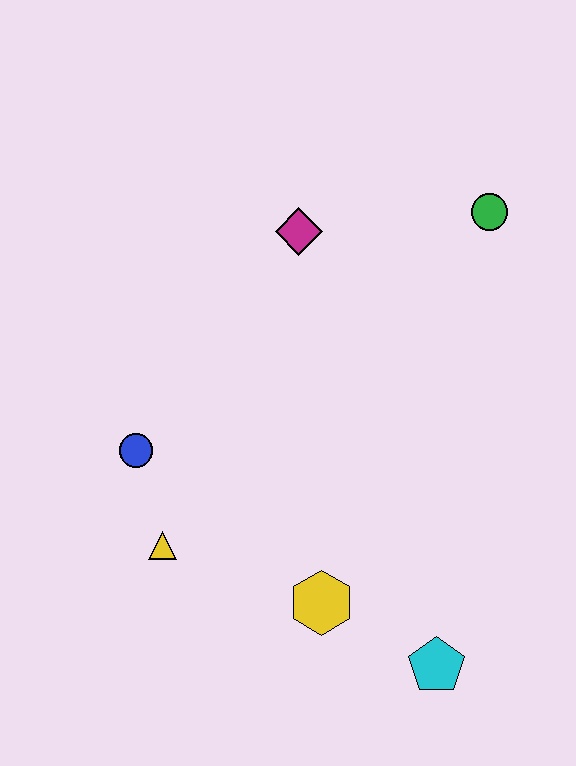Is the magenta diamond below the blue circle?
No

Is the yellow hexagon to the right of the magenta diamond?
Yes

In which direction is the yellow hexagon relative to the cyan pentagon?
The yellow hexagon is to the left of the cyan pentagon.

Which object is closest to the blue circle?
The yellow triangle is closest to the blue circle.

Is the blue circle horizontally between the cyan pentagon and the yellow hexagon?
No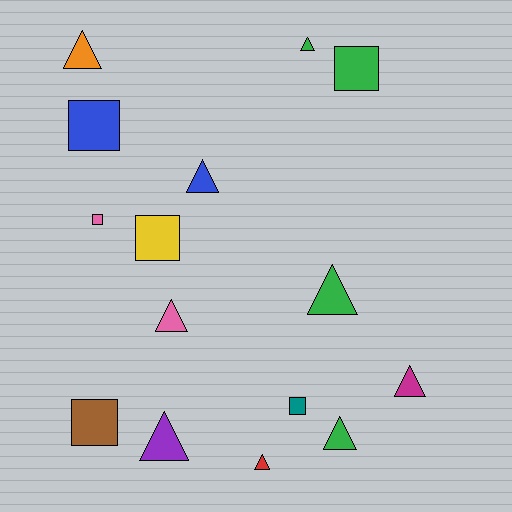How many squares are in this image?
There are 6 squares.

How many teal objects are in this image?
There is 1 teal object.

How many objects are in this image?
There are 15 objects.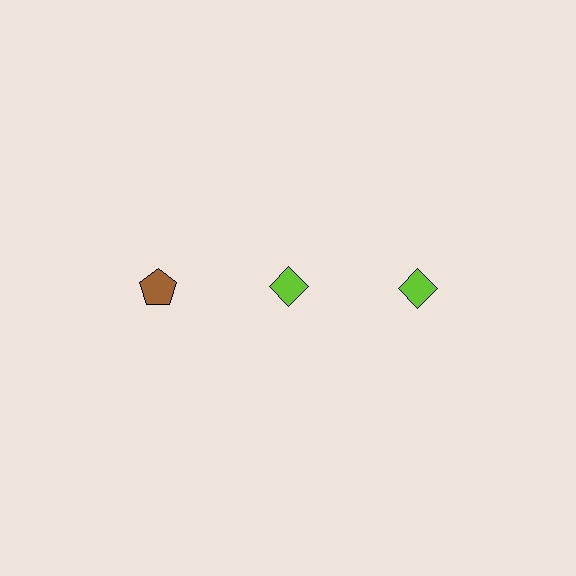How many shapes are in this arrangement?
There are 3 shapes arranged in a grid pattern.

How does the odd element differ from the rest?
It differs in both color (brown instead of lime) and shape (pentagon instead of diamond).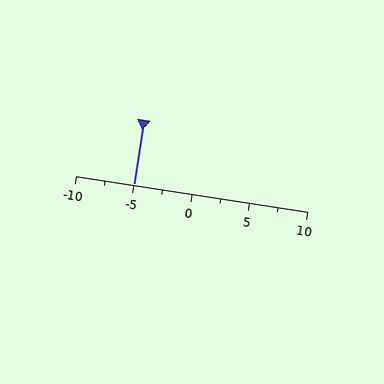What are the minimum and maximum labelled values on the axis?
The axis runs from -10 to 10.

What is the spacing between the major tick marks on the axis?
The major ticks are spaced 5 apart.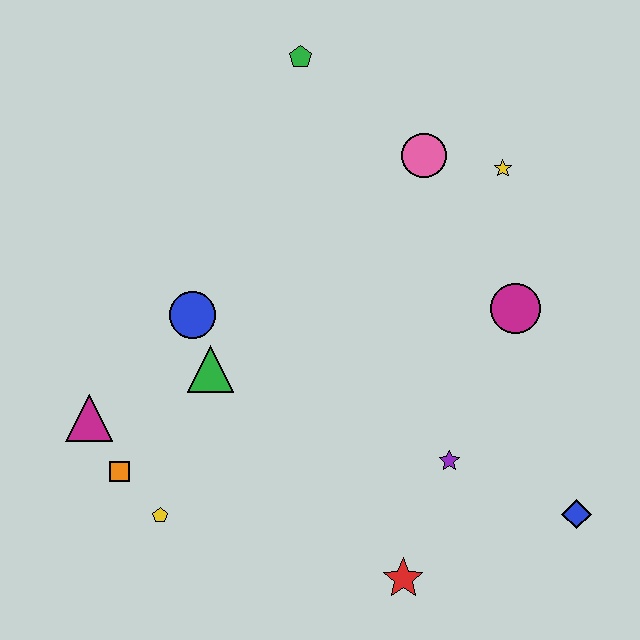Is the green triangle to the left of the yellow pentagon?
No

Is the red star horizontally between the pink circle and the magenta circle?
No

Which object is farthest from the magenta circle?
The magenta triangle is farthest from the magenta circle.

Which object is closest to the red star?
The purple star is closest to the red star.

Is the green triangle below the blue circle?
Yes